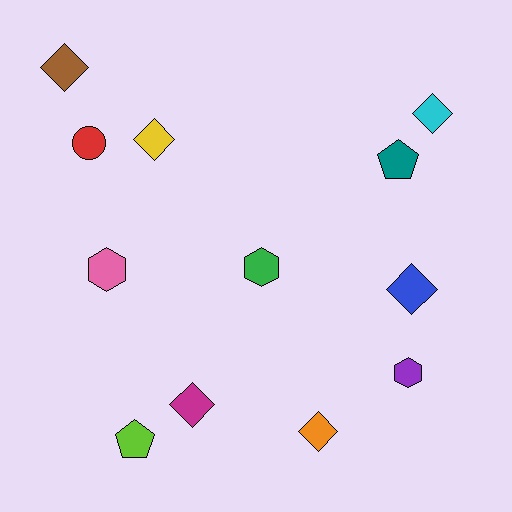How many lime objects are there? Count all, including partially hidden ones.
There is 1 lime object.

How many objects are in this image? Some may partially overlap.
There are 12 objects.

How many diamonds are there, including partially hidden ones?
There are 6 diamonds.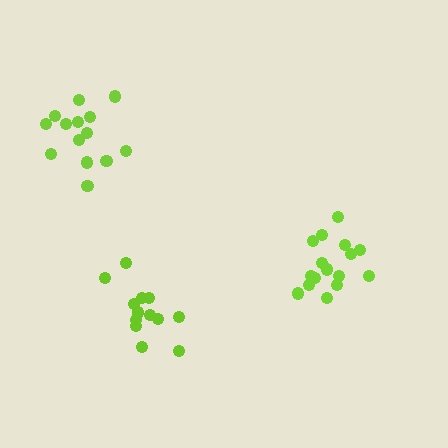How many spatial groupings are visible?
There are 3 spatial groupings.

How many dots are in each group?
Group 1: 16 dots, Group 2: 13 dots, Group 3: 14 dots (43 total).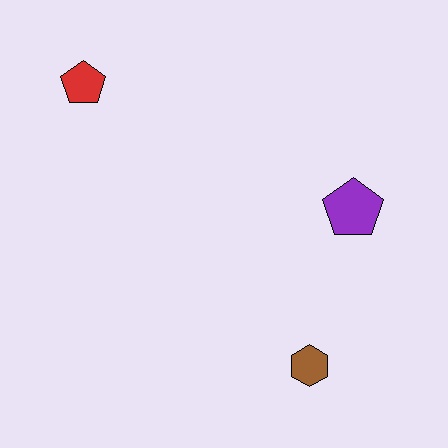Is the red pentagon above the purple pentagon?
Yes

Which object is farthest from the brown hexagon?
The red pentagon is farthest from the brown hexagon.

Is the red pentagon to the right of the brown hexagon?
No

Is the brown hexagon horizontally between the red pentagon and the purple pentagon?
Yes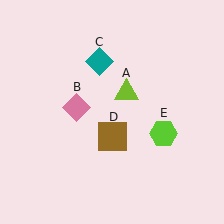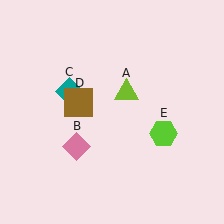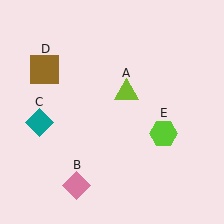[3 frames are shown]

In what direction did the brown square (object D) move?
The brown square (object D) moved up and to the left.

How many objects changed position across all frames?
3 objects changed position: pink diamond (object B), teal diamond (object C), brown square (object D).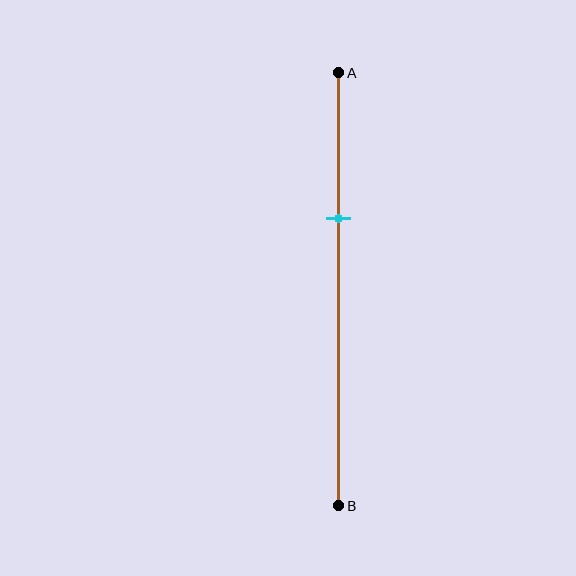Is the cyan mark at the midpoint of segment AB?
No, the mark is at about 35% from A, not at the 50% midpoint.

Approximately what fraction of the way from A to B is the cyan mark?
The cyan mark is approximately 35% of the way from A to B.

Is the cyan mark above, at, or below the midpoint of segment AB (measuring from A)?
The cyan mark is above the midpoint of segment AB.